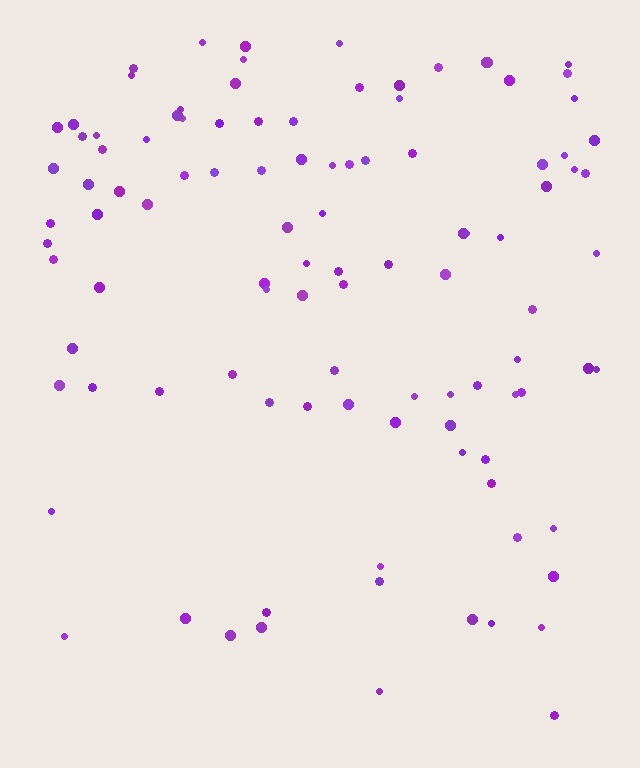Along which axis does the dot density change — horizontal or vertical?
Vertical.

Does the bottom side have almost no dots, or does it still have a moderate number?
Still a moderate number, just noticeably fewer than the top.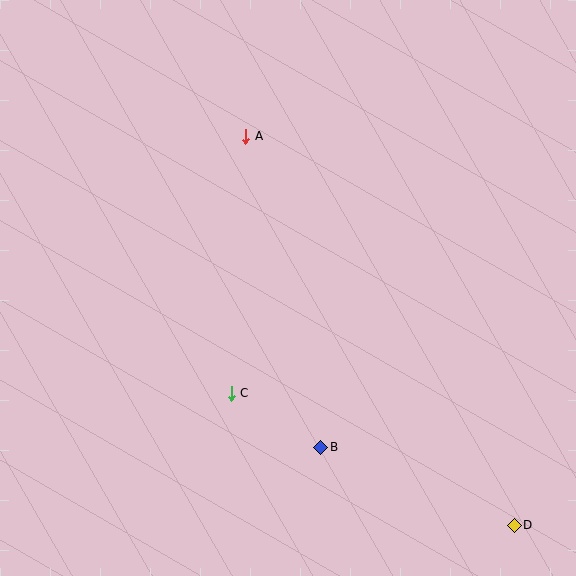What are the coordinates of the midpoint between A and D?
The midpoint between A and D is at (380, 331).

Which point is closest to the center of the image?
Point C at (231, 393) is closest to the center.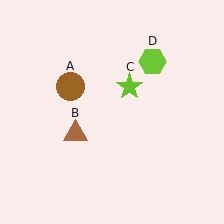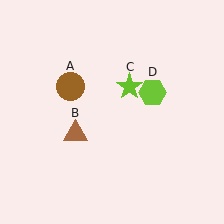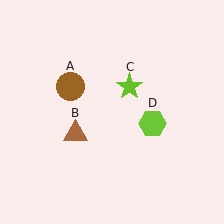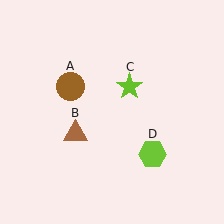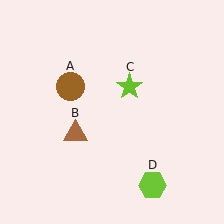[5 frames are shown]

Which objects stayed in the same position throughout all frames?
Brown circle (object A) and brown triangle (object B) and lime star (object C) remained stationary.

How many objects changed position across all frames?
1 object changed position: lime hexagon (object D).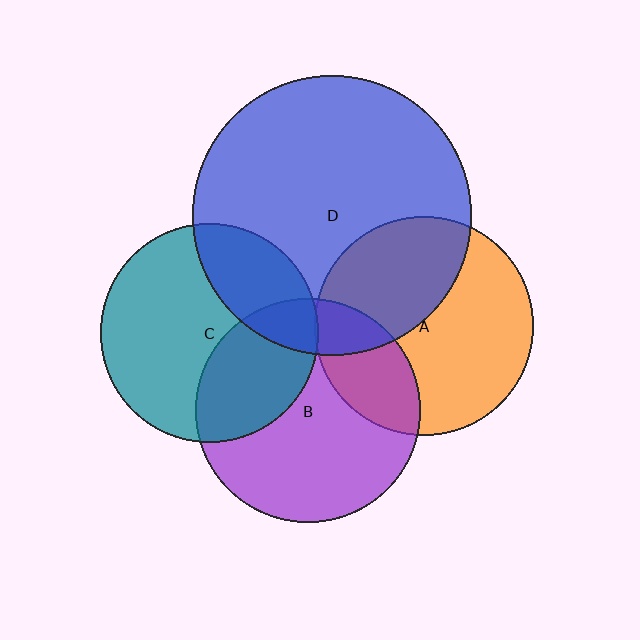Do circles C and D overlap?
Yes.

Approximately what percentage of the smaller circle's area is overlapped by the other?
Approximately 25%.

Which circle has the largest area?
Circle D (blue).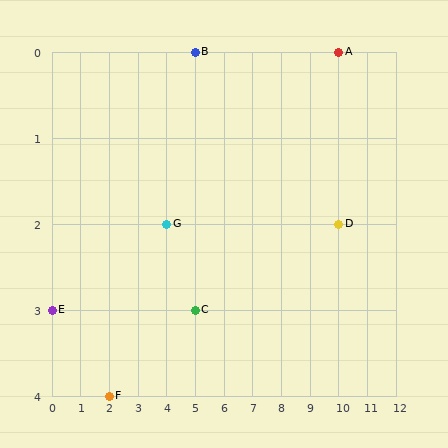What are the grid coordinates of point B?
Point B is at grid coordinates (5, 0).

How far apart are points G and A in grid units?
Points G and A are 6 columns and 2 rows apart (about 6.3 grid units diagonally).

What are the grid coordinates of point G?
Point G is at grid coordinates (4, 2).